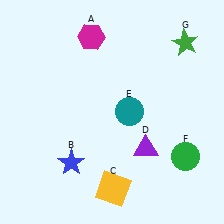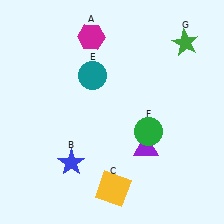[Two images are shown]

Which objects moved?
The objects that moved are: the teal circle (E), the green circle (F).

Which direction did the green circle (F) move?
The green circle (F) moved left.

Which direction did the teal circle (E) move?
The teal circle (E) moved up.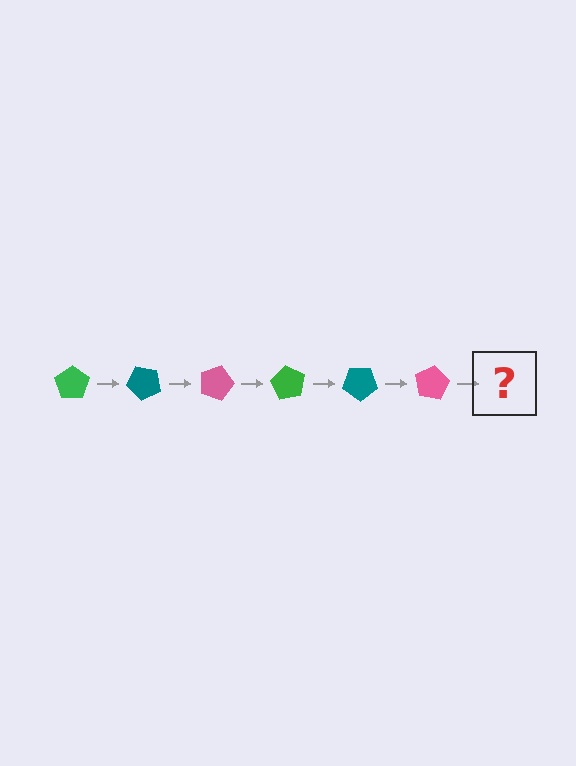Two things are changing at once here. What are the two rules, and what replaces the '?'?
The two rules are that it rotates 45 degrees each step and the color cycles through green, teal, and pink. The '?' should be a green pentagon, rotated 270 degrees from the start.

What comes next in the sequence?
The next element should be a green pentagon, rotated 270 degrees from the start.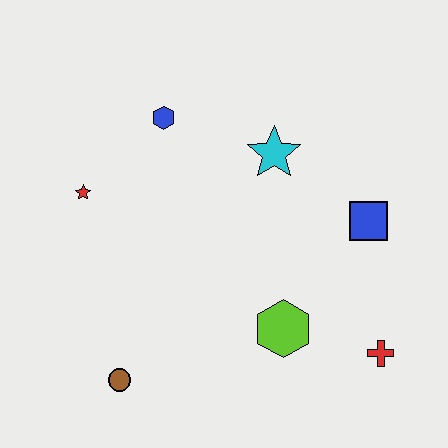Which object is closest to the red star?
The blue hexagon is closest to the red star.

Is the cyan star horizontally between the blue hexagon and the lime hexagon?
Yes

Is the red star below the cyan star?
Yes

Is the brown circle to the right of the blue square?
No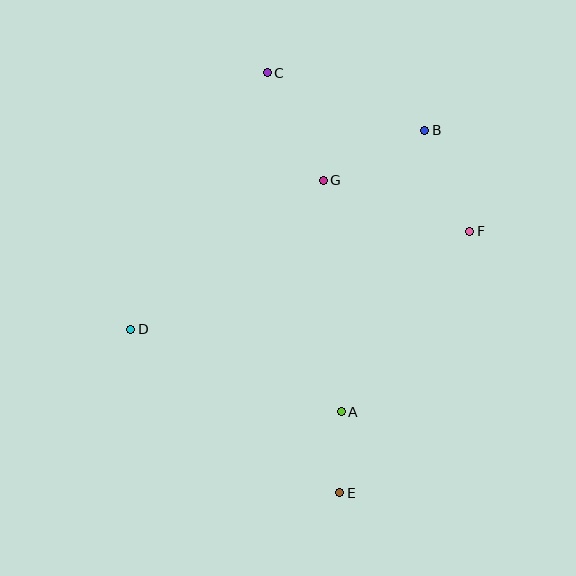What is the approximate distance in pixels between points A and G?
The distance between A and G is approximately 232 pixels.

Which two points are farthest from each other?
Points C and E are farthest from each other.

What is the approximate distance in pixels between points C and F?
The distance between C and F is approximately 257 pixels.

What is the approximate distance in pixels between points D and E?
The distance between D and E is approximately 265 pixels.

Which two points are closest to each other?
Points A and E are closest to each other.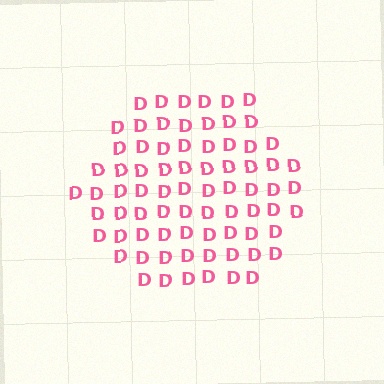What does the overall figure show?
The overall figure shows a hexagon.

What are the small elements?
The small elements are letter D's.